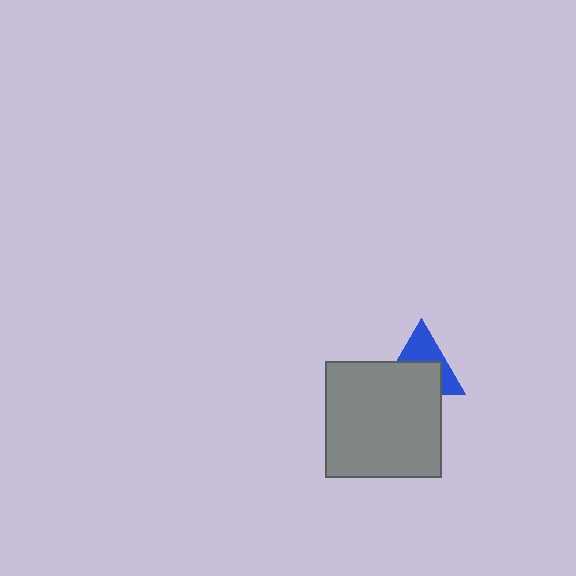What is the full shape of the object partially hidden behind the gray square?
The partially hidden object is a blue triangle.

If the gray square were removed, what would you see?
You would see the complete blue triangle.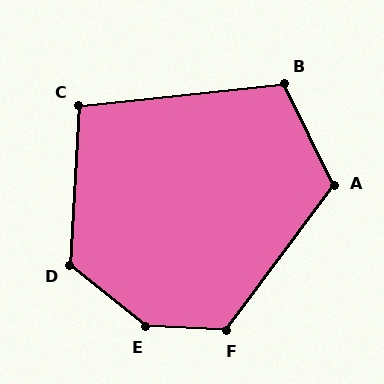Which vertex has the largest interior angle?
E, at approximately 144 degrees.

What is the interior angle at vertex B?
Approximately 110 degrees (obtuse).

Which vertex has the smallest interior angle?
C, at approximately 99 degrees.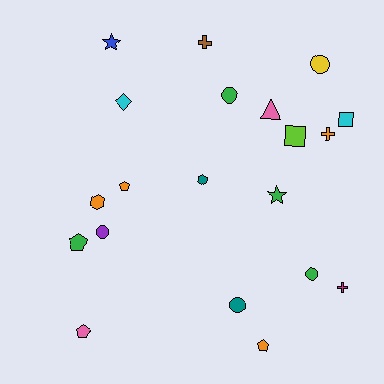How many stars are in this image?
There are 2 stars.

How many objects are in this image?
There are 20 objects.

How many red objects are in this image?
There are no red objects.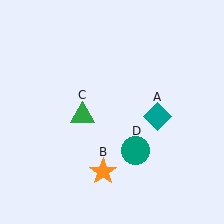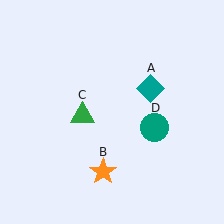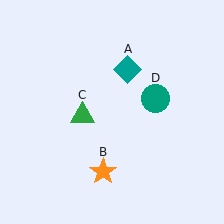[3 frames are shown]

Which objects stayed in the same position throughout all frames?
Orange star (object B) and green triangle (object C) remained stationary.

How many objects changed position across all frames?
2 objects changed position: teal diamond (object A), teal circle (object D).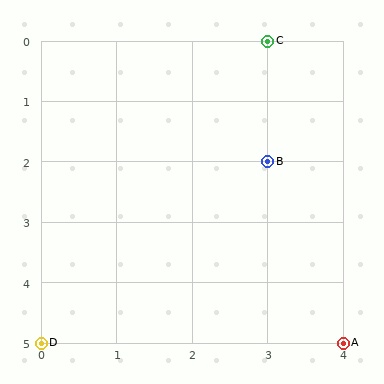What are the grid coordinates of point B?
Point B is at grid coordinates (3, 2).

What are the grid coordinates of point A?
Point A is at grid coordinates (4, 5).